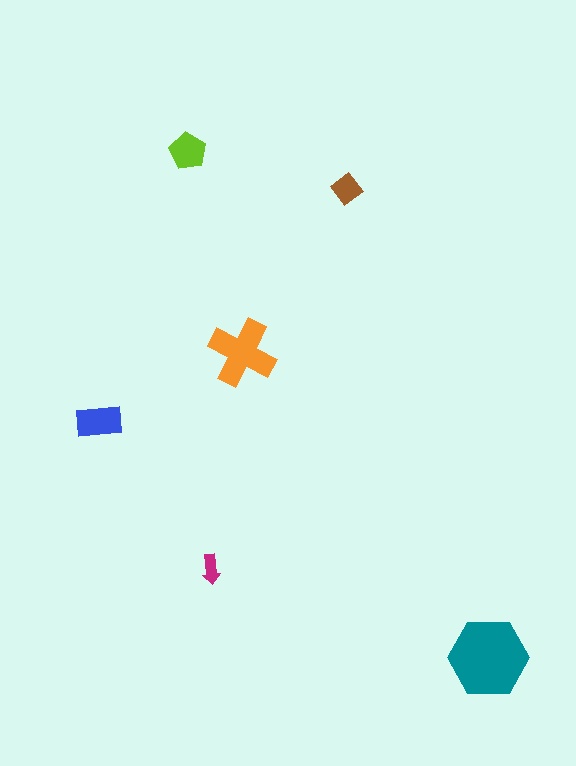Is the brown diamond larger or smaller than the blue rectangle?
Smaller.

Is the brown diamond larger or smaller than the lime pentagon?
Smaller.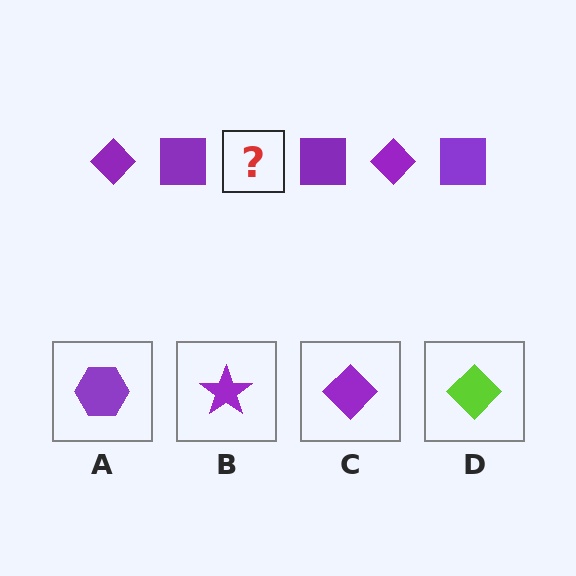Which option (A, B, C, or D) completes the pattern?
C.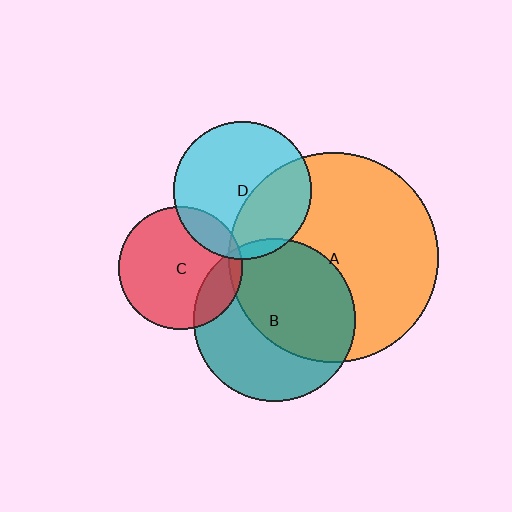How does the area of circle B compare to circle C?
Approximately 1.7 times.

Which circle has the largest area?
Circle A (orange).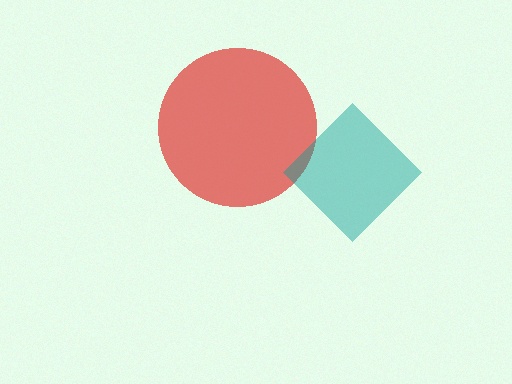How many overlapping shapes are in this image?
There are 2 overlapping shapes in the image.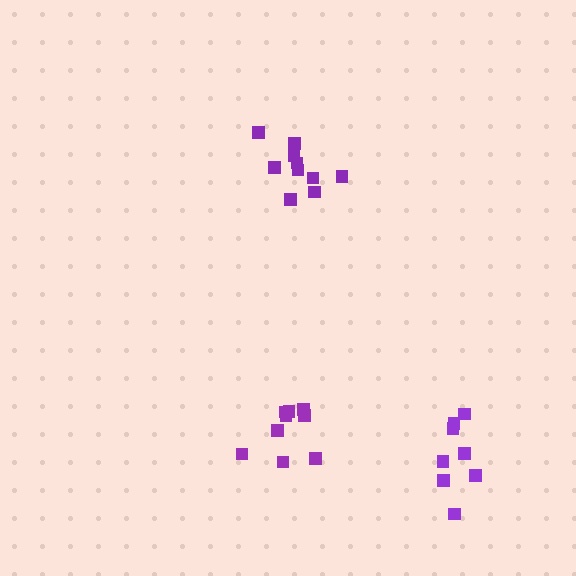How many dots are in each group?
Group 1: 9 dots, Group 2: 10 dots, Group 3: 8 dots (27 total).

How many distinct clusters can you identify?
There are 3 distinct clusters.